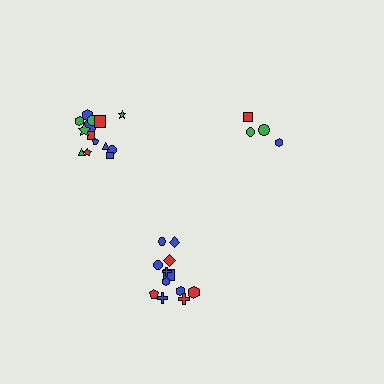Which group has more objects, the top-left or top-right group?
The top-left group.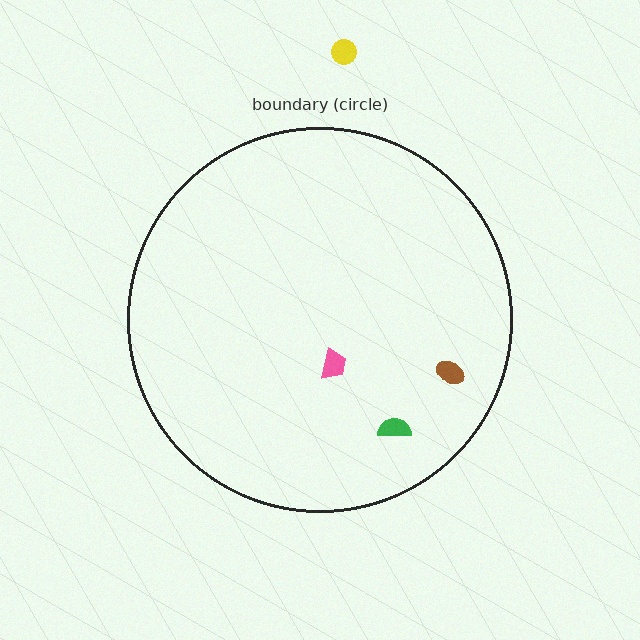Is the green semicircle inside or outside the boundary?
Inside.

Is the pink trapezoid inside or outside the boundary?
Inside.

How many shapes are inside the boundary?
3 inside, 1 outside.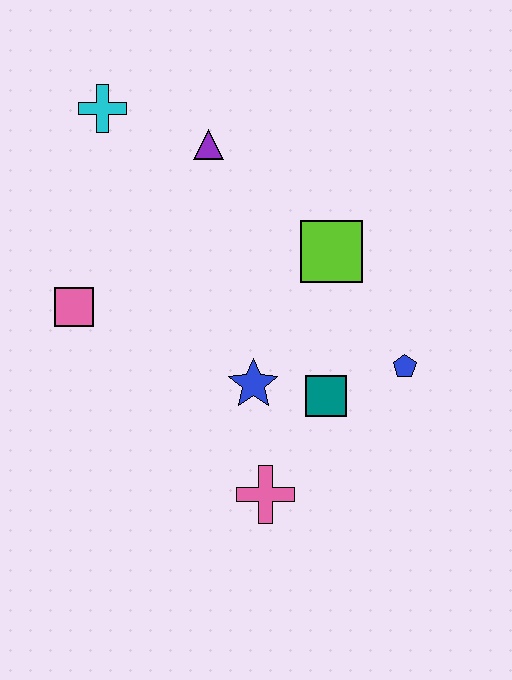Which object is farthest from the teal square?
The cyan cross is farthest from the teal square.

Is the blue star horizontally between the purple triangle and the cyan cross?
No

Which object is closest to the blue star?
The teal square is closest to the blue star.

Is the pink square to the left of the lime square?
Yes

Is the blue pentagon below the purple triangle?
Yes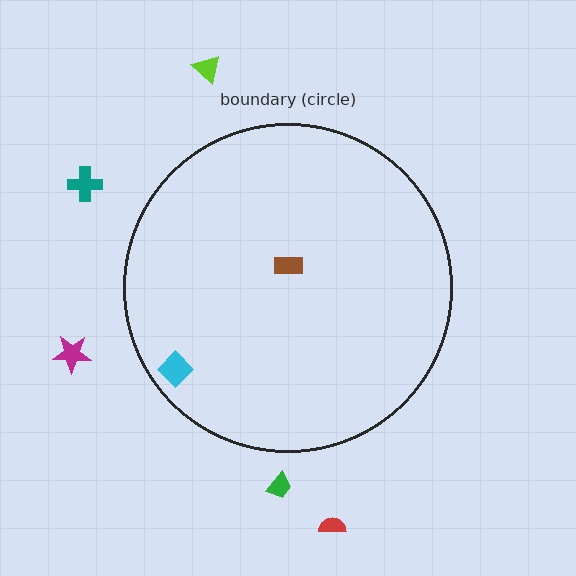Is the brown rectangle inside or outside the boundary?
Inside.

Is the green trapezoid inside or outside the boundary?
Outside.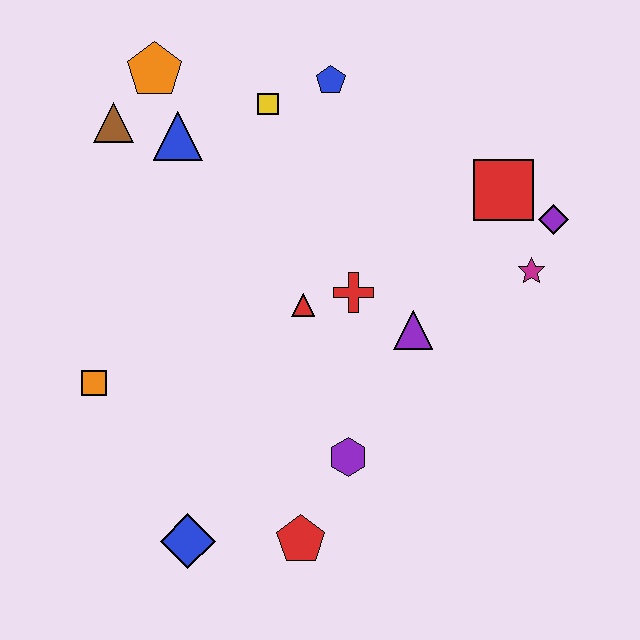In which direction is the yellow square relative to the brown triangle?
The yellow square is to the right of the brown triangle.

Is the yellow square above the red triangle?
Yes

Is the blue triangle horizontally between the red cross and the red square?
No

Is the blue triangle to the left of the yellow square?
Yes